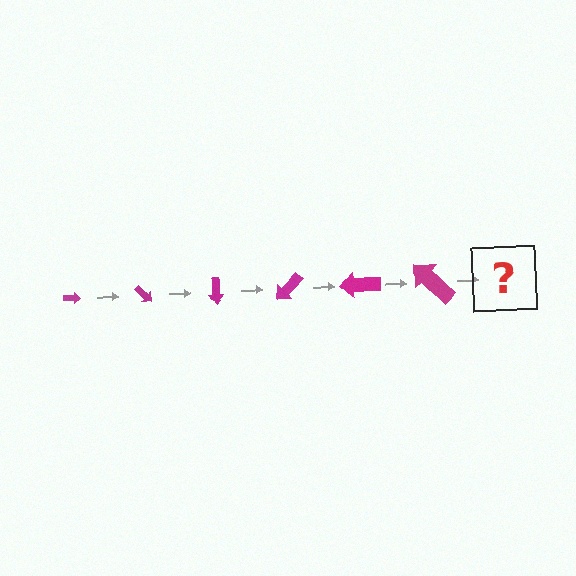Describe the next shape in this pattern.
It should be an arrow, larger than the previous one and rotated 270 degrees from the start.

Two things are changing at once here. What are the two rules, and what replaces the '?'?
The two rules are that the arrow grows larger each step and it rotates 45 degrees each step. The '?' should be an arrow, larger than the previous one and rotated 270 degrees from the start.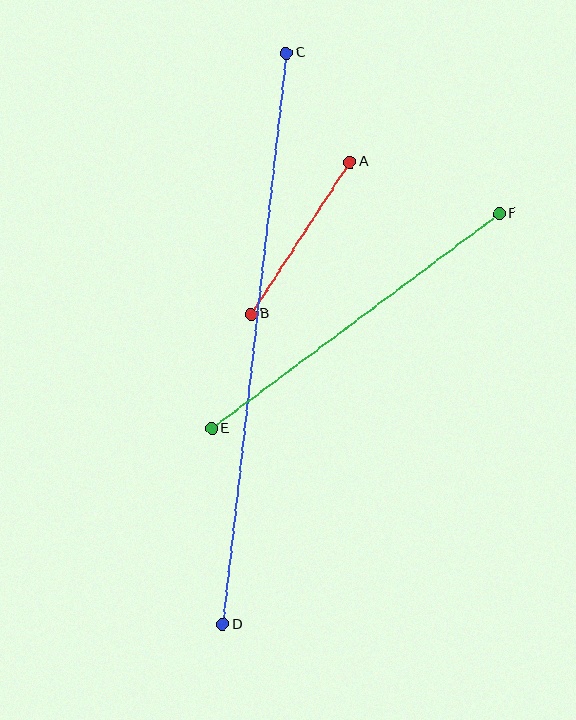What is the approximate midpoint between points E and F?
The midpoint is at approximately (355, 321) pixels.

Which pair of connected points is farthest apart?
Points C and D are farthest apart.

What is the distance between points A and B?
The distance is approximately 182 pixels.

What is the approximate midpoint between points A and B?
The midpoint is at approximately (300, 238) pixels.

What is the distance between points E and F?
The distance is approximately 359 pixels.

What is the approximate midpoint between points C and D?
The midpoint is at approximately (255, 339) pixels.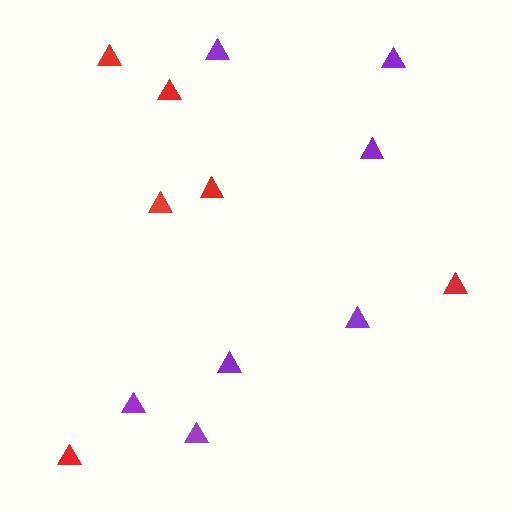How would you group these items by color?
There are 2 groups: one group of red triangles (6) and one group of purple triangles (7).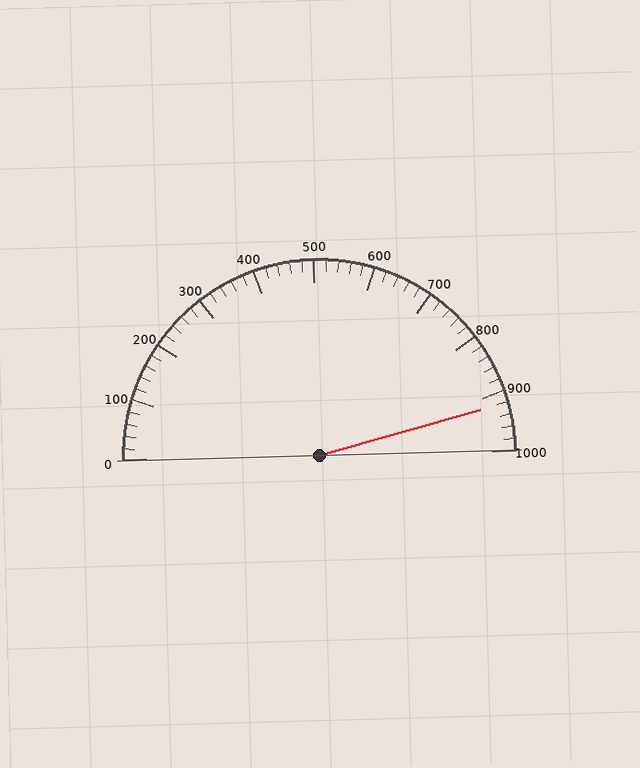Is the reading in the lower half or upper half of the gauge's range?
The reading is in the upper half of the range (0 to 1000).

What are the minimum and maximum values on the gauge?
The gauge ranges from 0 to 1000.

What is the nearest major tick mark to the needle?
The nearest major tick mark is 900.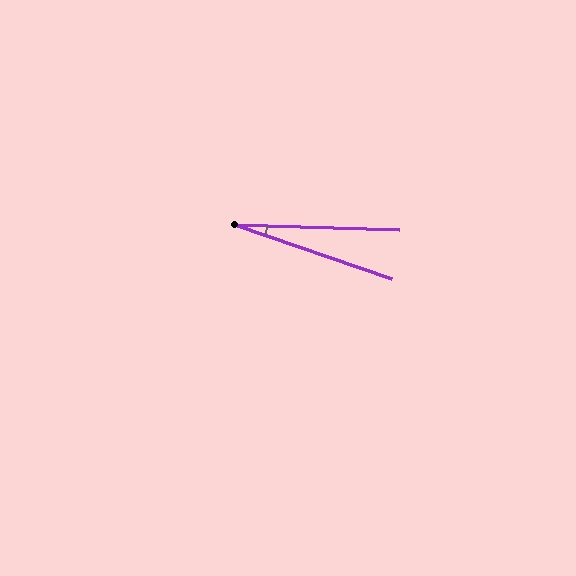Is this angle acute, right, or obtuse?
It is acute.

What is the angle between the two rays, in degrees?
Approximately 17 degrees.